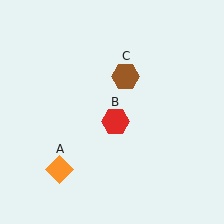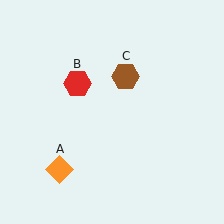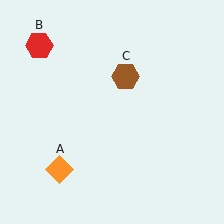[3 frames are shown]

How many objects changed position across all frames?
1 object changed position: red hexagon (object B).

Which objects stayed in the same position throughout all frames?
Orange diamond (object A) and brown hexagon (object C) remained stationary.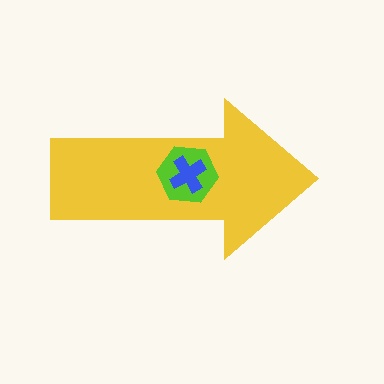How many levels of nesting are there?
3.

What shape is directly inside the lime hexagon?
The blue cross.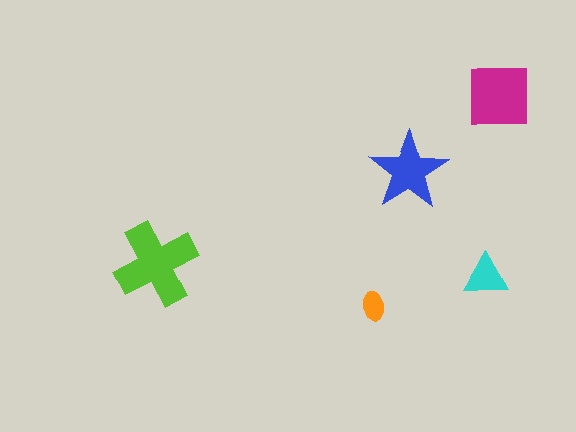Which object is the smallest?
The orange ellipse.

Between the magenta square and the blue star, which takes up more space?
The magenta square.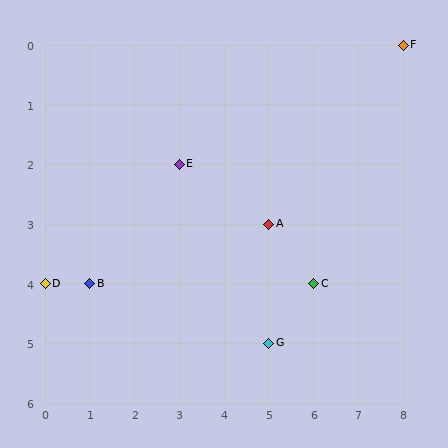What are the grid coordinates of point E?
Point E is at grid coordinates (3, 2).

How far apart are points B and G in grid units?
Points B and G are 4 columns and 1 row apart (about 4.1 grid units diagonally).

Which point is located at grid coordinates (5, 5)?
Point G is at (5, 5).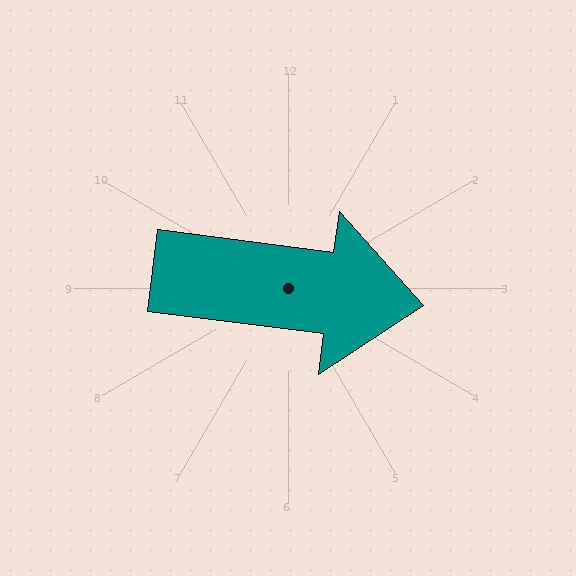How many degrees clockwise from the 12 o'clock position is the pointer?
Approximately 97 degrees.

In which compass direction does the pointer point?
East.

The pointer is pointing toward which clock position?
Roughly 3 o'clock.